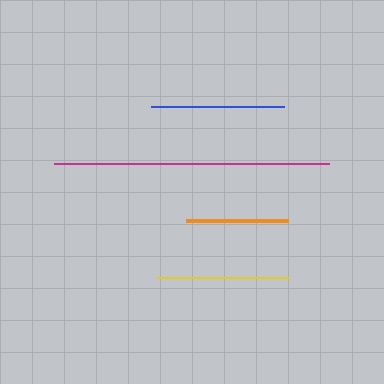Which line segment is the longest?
The magenta line is the longest at approximately 275 pixels.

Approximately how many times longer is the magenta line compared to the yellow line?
The magenta line is approximately 2.1 times the length of the yellow line.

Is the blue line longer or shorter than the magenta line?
The magenta line is longer than the blue line.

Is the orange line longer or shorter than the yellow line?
The yellow line is longer than the orange line.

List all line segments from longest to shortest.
From longest to shortest: magenta, blue, yellow, orange.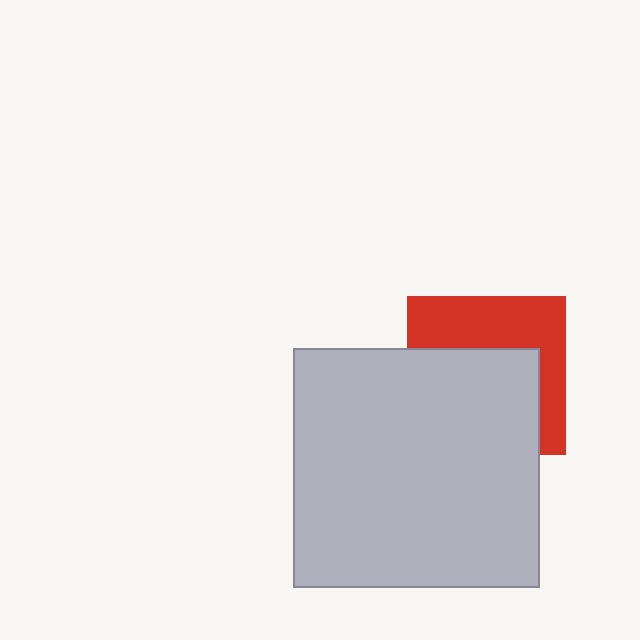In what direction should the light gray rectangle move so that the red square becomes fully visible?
The light gray rectangle should move down. That is the shortest direction to clear the overlap and leave the red square fully visible.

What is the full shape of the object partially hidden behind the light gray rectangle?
The partially hidden object is a red square.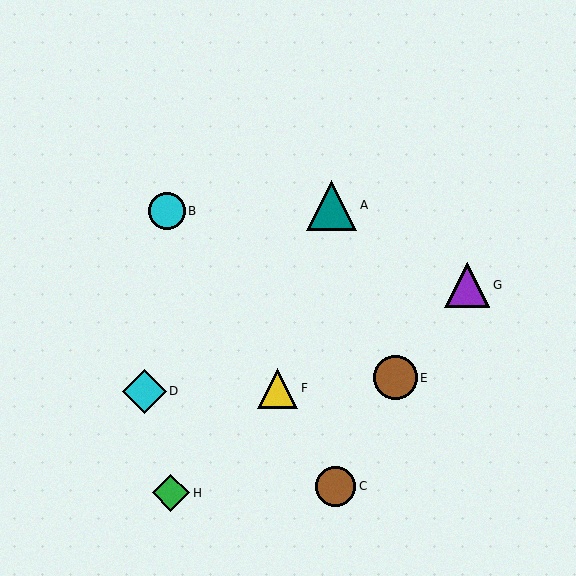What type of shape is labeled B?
Shape B is a cyan circle.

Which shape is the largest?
The teal triangle (labeled A) is the largest.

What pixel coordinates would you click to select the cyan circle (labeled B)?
Click at (167, 211) to select the cyan circle B.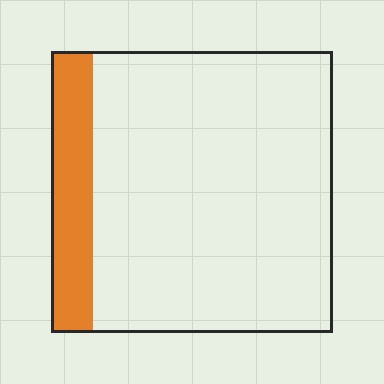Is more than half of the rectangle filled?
No.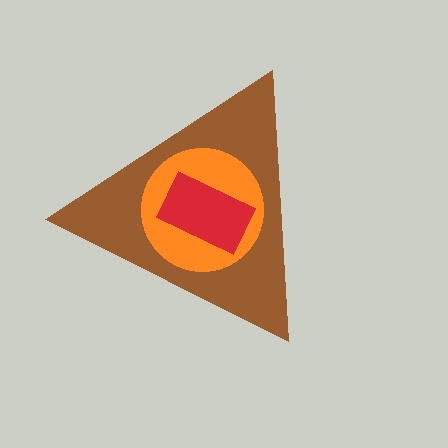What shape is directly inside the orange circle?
The red rectangle.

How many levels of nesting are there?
3.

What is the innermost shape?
The red rectangle.